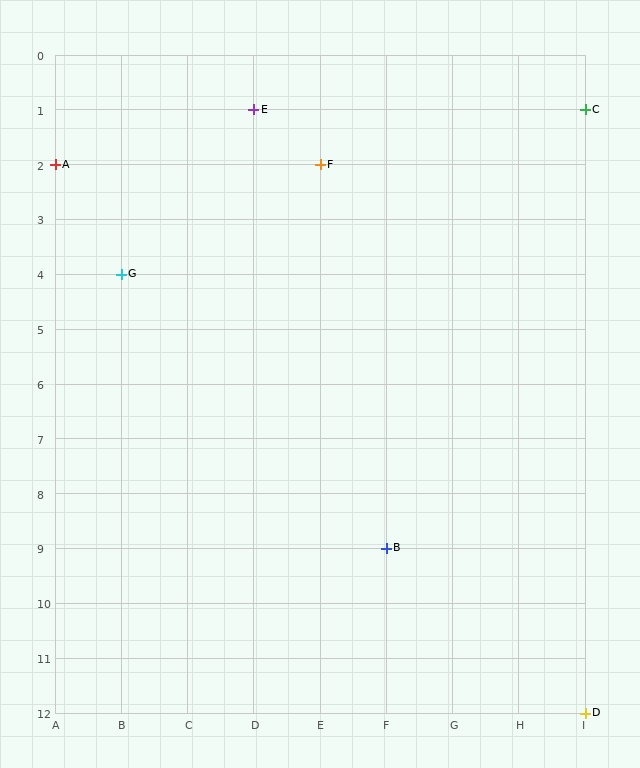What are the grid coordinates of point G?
Point G is at grid coordinates (B, 4).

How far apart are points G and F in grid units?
Points G and F are 3 columns and 2 rows apart (about 3.6 grid units diagonally).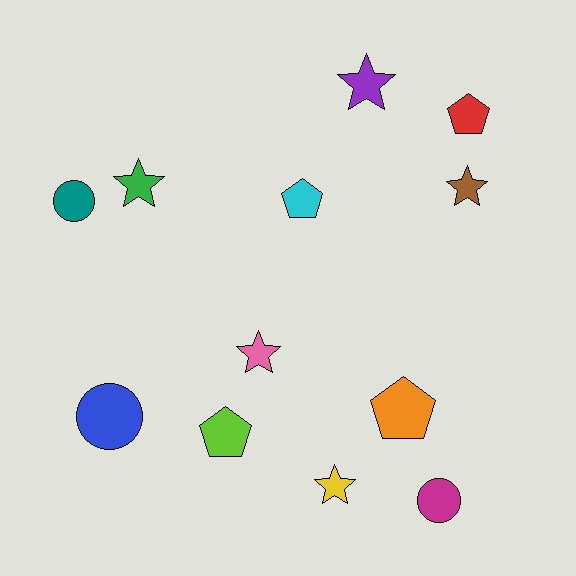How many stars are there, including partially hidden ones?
There are 5 stars.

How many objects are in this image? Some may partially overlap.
There are 12 objects.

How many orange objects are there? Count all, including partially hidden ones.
There is 1 orange object.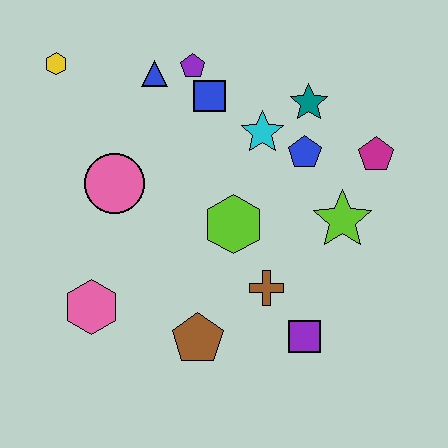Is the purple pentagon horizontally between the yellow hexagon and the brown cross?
Yes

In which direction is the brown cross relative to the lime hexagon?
The brown cross is below the lime hexagon.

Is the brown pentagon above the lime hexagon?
No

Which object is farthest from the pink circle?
The magenta pentagon is farthest from the pink circle.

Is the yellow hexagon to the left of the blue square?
Yes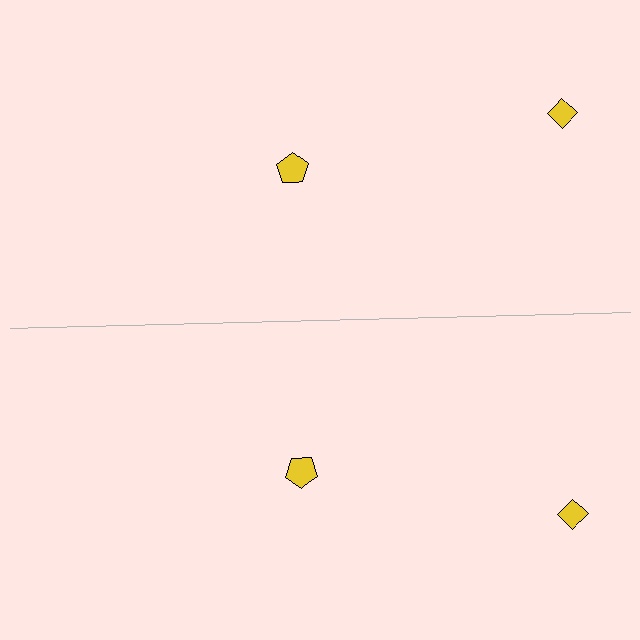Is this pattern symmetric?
Yes, this pattern has bilateral (reflection) symmetry.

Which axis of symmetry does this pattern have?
The pattern has a horizontal axis of symmetry running through the center of the image.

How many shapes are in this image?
There are 4 shapes in this image.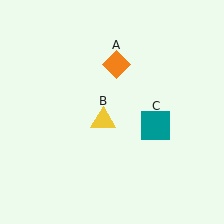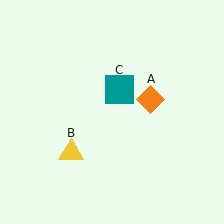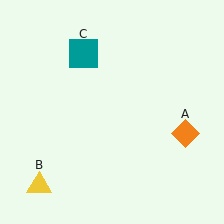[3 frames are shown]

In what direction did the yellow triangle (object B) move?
The yellow triangle (object B) moved down and to the left.